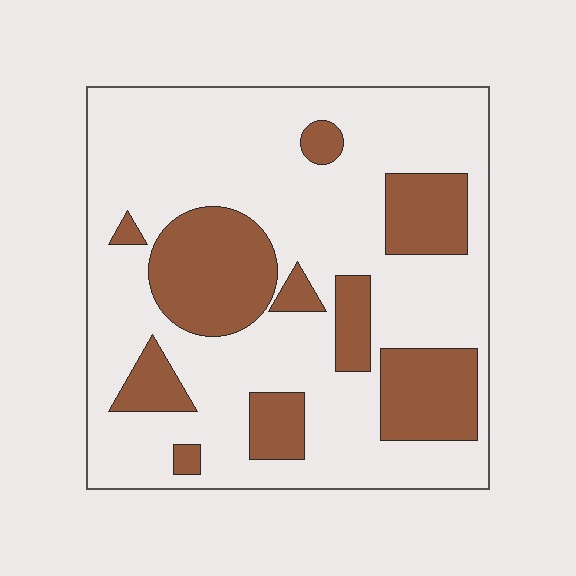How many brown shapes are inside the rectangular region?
10.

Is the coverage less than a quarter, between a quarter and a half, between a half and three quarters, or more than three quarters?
Between a quarter and a half.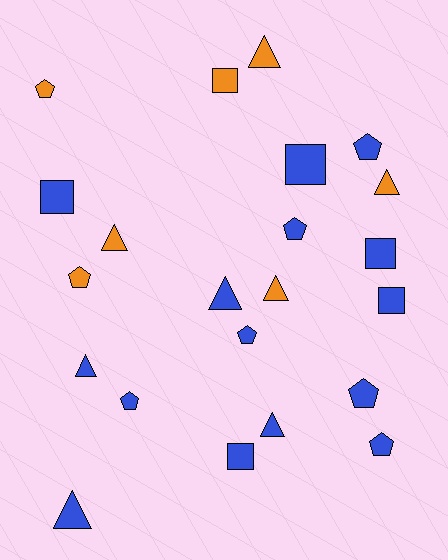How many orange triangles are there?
There are 4 orange triangles.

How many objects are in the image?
There are 22 objects.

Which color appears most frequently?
Blue, with 15 objects.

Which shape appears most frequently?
Triangle, with 8 objects.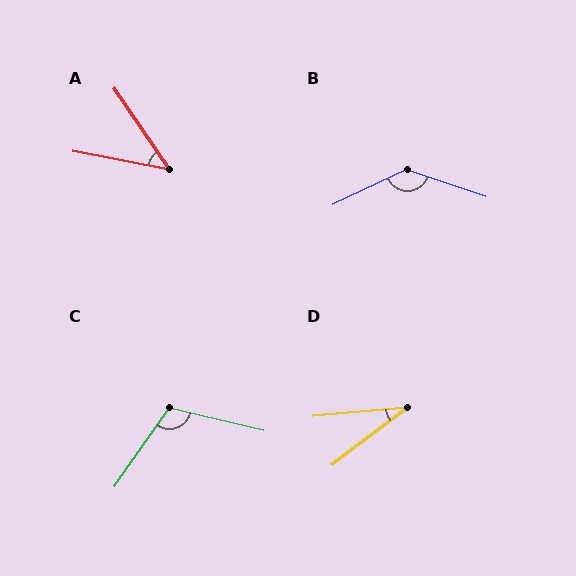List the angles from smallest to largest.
D (32°), A (45°), C (112°), B (136°).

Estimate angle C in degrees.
Approximately 112 degrees.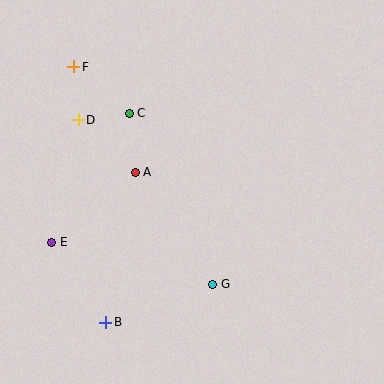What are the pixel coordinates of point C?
Point C is at (129, 113).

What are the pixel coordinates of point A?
Point A is at (135, 172).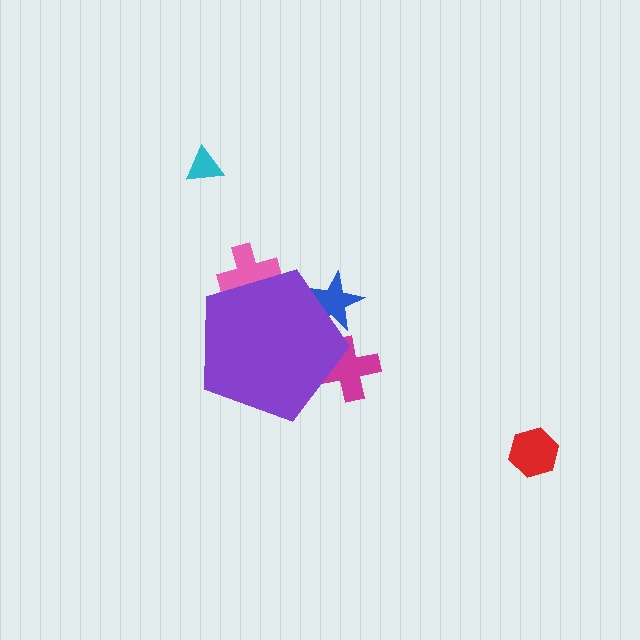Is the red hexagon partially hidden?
No, the red hexagon is fully visible.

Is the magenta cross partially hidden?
Yes, the magenta cross is partially hidden behind the purple pentagon.